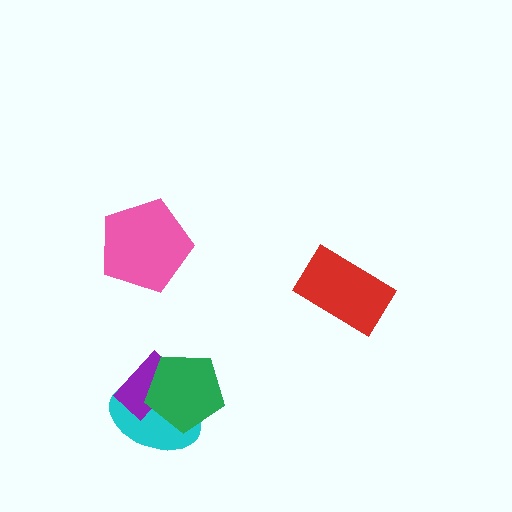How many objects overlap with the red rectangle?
0 objects overlap with the red rectangle.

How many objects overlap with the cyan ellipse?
2 objects overlap with the cyan ellipse.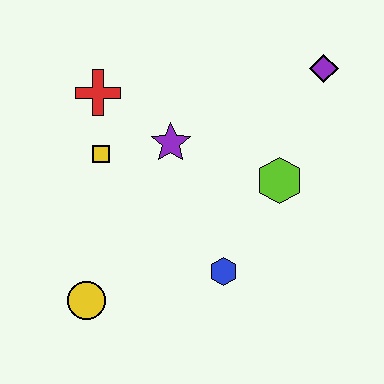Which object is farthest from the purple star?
The yellow circle is farthest from the purple star.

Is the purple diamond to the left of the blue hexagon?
No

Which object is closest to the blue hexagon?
The lime hexagon is closest to the blue hexagon.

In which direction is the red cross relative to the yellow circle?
The red cross is above the yellow circle.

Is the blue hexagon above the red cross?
No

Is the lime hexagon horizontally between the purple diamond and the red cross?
Yes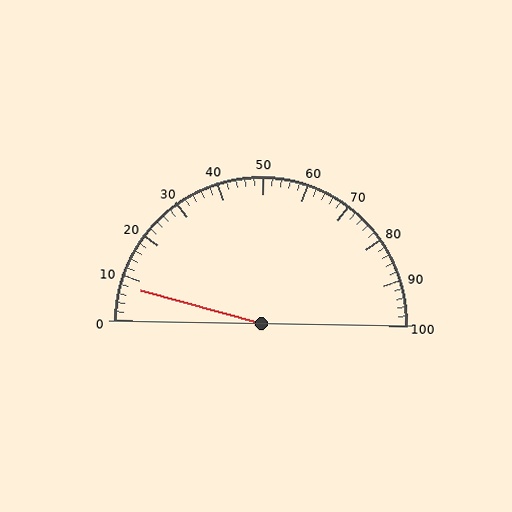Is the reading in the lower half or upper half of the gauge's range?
The reading is in the lower half of the range (0 to 100).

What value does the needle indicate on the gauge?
The needle indicates approximately 8.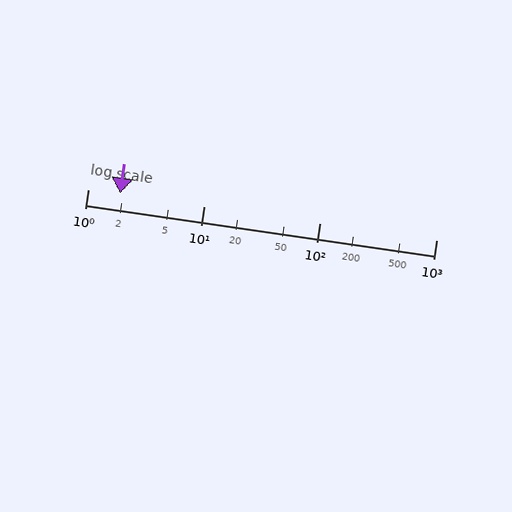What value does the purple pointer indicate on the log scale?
The pointer indicates approximately 1.9.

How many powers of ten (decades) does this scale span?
The scale spans 3 decades, from 1 to 1000.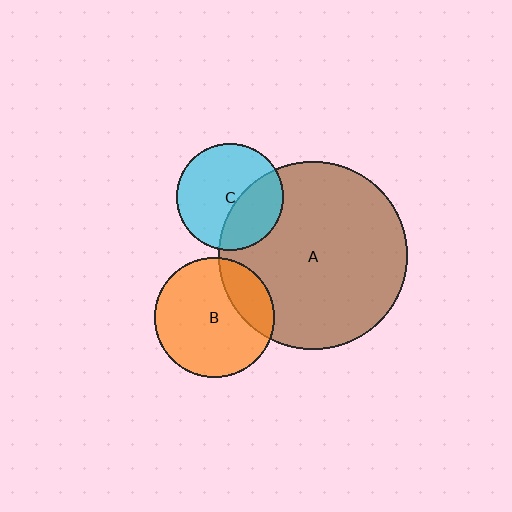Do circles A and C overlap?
Yes.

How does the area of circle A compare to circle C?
Approximately 3.1 times.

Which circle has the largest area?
Circle A (brown).